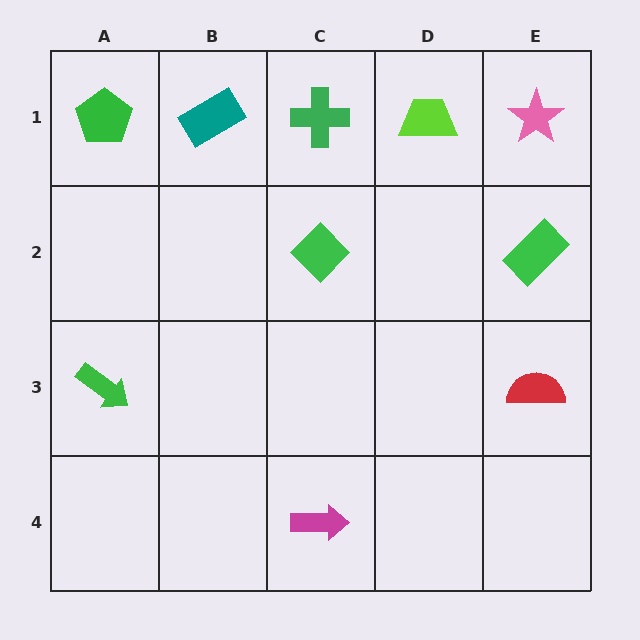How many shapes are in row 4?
1 shape.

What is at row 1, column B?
A teal rectangle.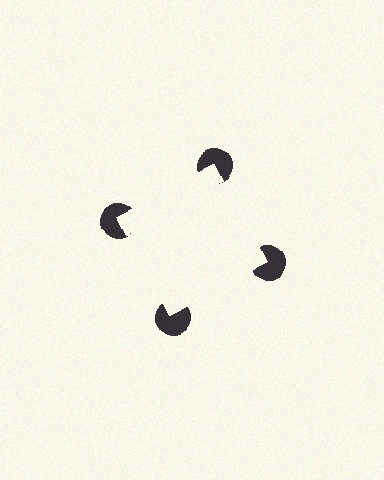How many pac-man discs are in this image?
There are 4 — one at each vertex of the illusory square.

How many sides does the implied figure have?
4 sides.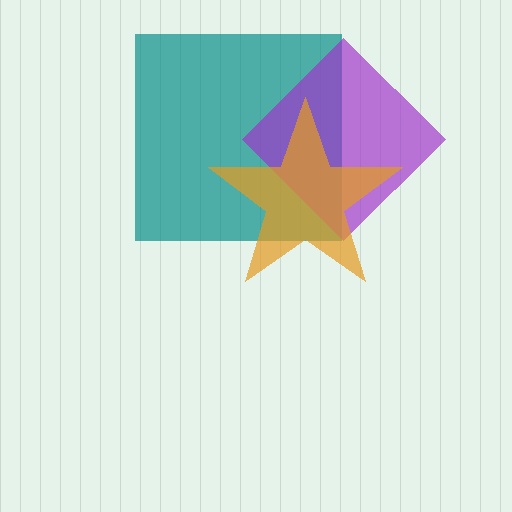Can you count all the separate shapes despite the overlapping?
Yes, there are 3 separate shapes.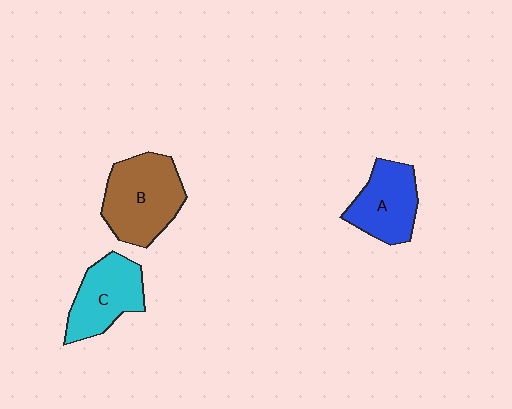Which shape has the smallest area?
Shape A (blue).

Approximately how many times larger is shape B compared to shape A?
Approximately 1.3 times.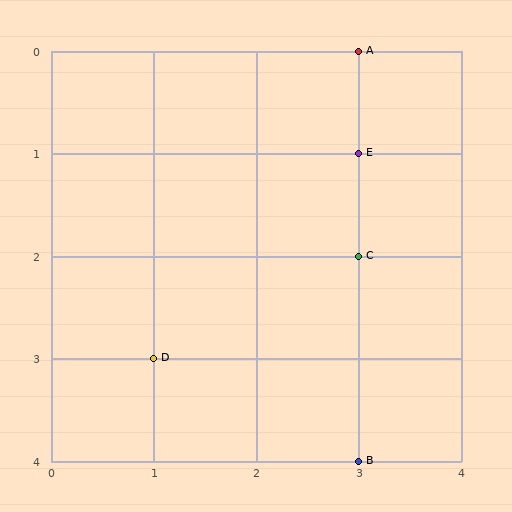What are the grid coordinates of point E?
Point E is at grid coordinates (3, 1).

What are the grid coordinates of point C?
Point C is at grid coordinates (3, 2).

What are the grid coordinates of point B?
Point B is at grid coordinates (3, 4).